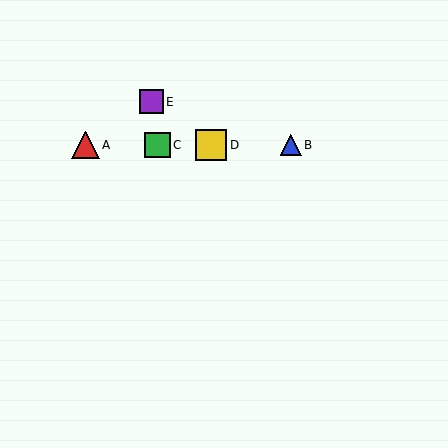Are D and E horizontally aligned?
No, D is at y≈145 and E is at y≈102.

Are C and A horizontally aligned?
Yes, both are at y≈145.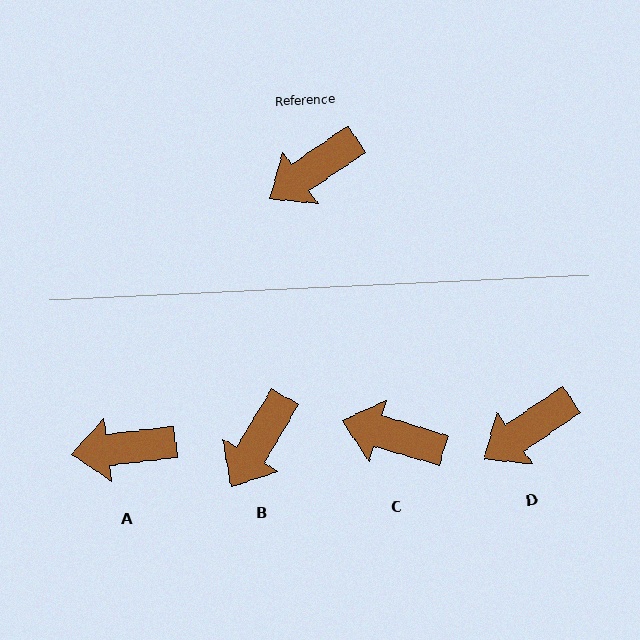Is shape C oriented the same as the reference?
No, it is off by about 51 degrees.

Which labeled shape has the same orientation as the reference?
D.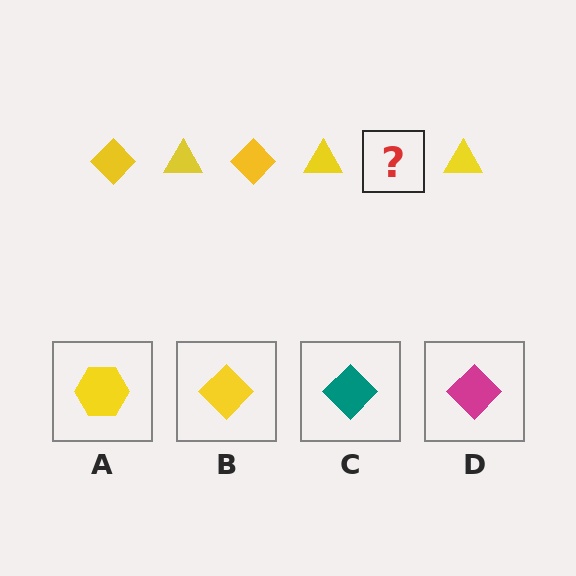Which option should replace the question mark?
Option B.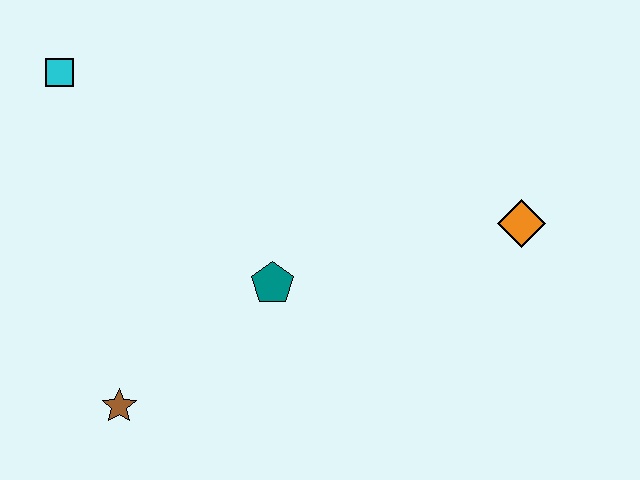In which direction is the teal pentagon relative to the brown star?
The teal pentagon is to the right of the brown star.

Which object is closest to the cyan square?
The teal pentagon is closest to the cyan square.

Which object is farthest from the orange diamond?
The cyan square is farthest from the orange diamond.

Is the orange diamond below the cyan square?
Yes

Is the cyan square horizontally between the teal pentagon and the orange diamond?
No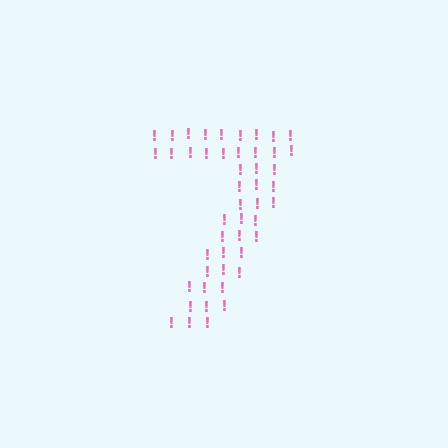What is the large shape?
The large shape is the digit 7.